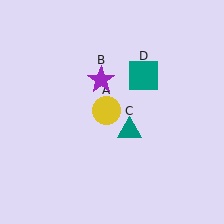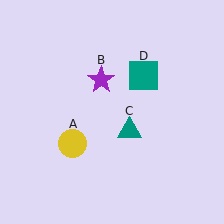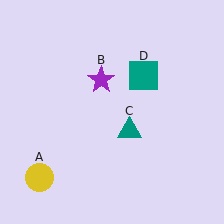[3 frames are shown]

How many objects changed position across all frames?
1 object changed position: yellow circle (object A).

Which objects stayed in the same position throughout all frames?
Purple star (object B) and teal triangle (object C) and teal square (object D) remained stationary.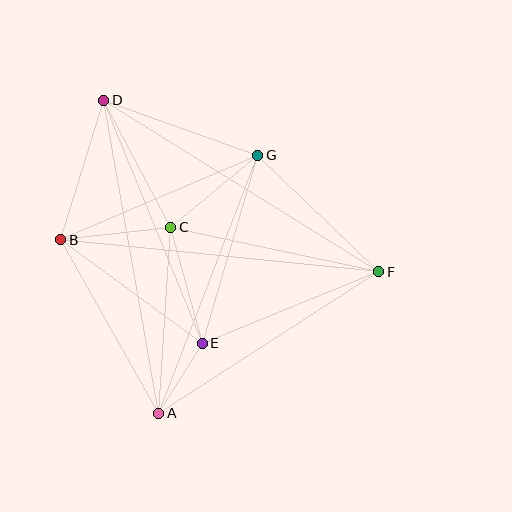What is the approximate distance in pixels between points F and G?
The distance between F and G is approximately 168 pixels.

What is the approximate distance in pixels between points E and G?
The distance between E and G is approximately 196 pixels.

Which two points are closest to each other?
Points A and E are closest to each other.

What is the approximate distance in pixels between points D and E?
The distance between D and E is approximately 262 pixels.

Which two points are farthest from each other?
Points D and F are farthest from each other.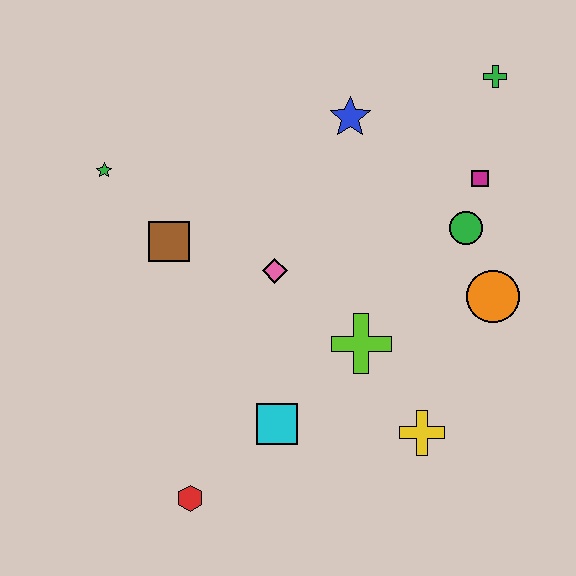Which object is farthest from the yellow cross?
The green star is farthest from the yellow cross.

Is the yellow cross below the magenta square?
Yes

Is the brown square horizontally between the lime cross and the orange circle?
No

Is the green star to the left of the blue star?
Yes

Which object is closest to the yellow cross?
The lime cross is closest to the yellow cross.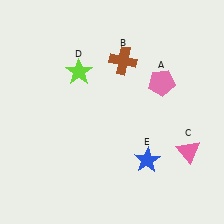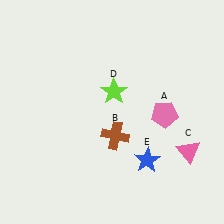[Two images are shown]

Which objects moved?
The objects that moved are: the pink pentagon (A), the brown cross (B), the lime star (D).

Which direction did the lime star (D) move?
The lime star (D) moved right.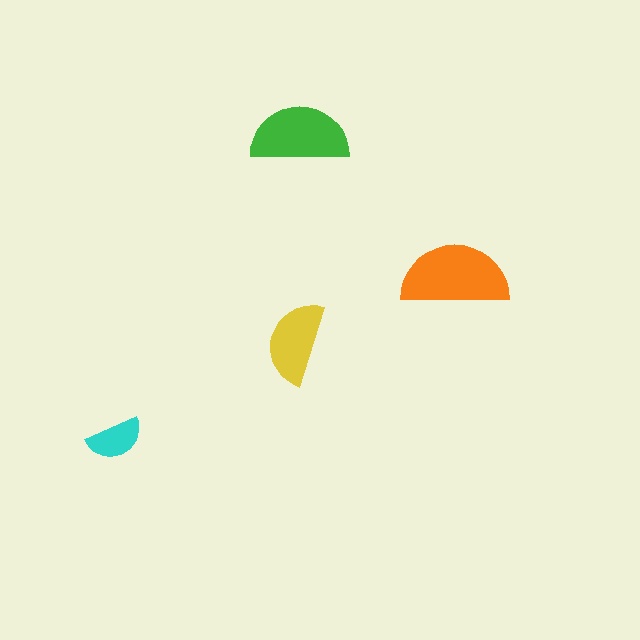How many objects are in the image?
There are 4 objects in the image.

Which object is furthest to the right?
The orange semicircle is rightmost.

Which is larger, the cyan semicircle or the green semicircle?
The green one.